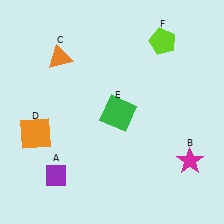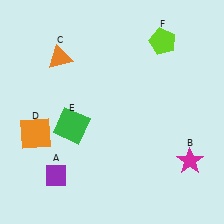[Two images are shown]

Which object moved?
The green square (E) moved left.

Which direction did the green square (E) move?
The green square (E) moved left.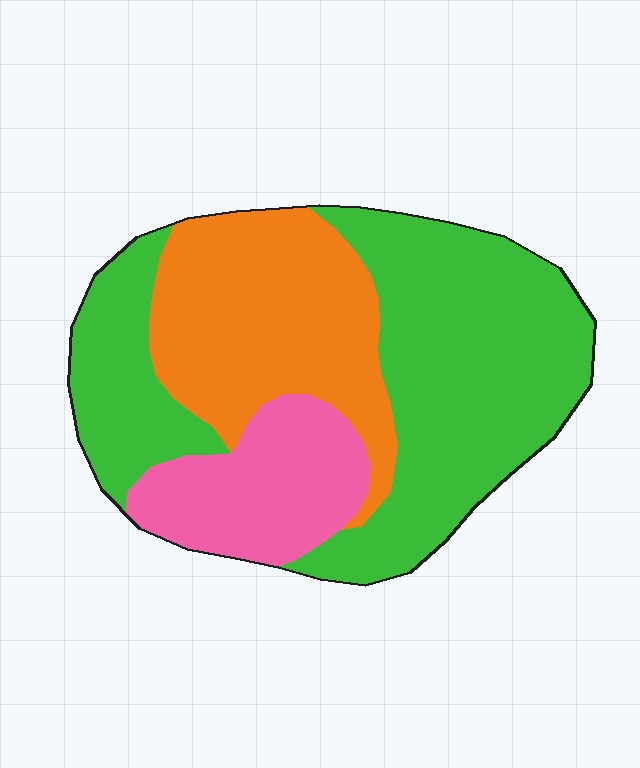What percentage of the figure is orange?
Orange covers about 30% of the figure.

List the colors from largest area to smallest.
From largest to smallest: green, orange, pink.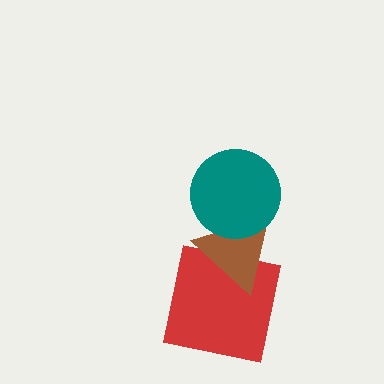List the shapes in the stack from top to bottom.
From top to bottom: the teal circle, the brown triangle, the red square.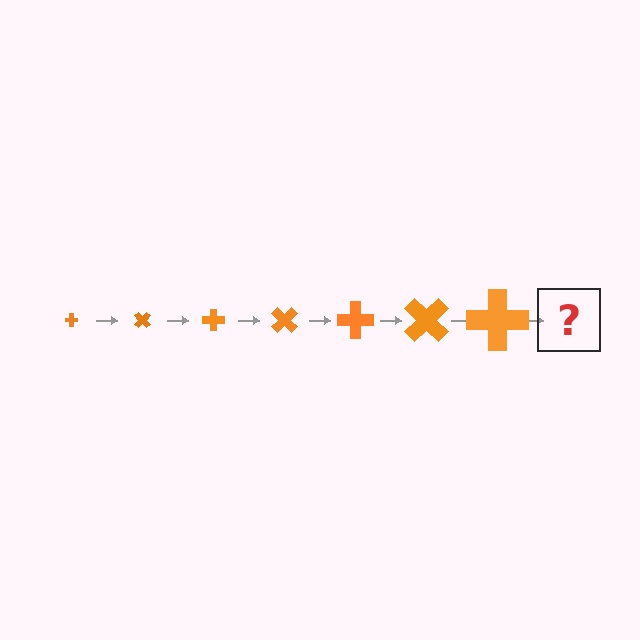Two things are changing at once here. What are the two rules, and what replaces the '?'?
The two rules are that the cross grows larger each step and it rotates 45 degrees each step. The '?' should be a cross, larger than the previous one and rotated 315 degrees from the start.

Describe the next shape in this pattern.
It should be a cross, larger than the previous one and rotated 315 degrees from the start.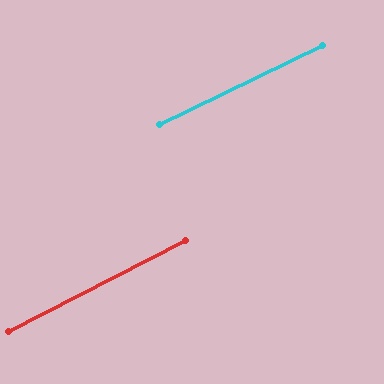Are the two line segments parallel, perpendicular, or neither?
Parallel — their directions differ by only 1.4°.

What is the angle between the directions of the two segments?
Approximately 1 degree.